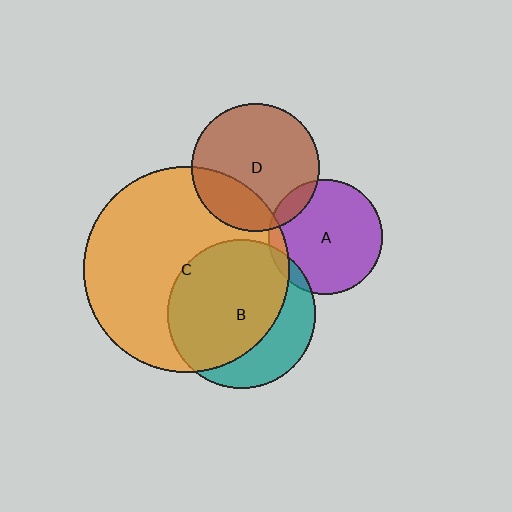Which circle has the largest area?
Circle C (orange).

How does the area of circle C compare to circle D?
Approximately 2.6 times.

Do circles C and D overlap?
Yes.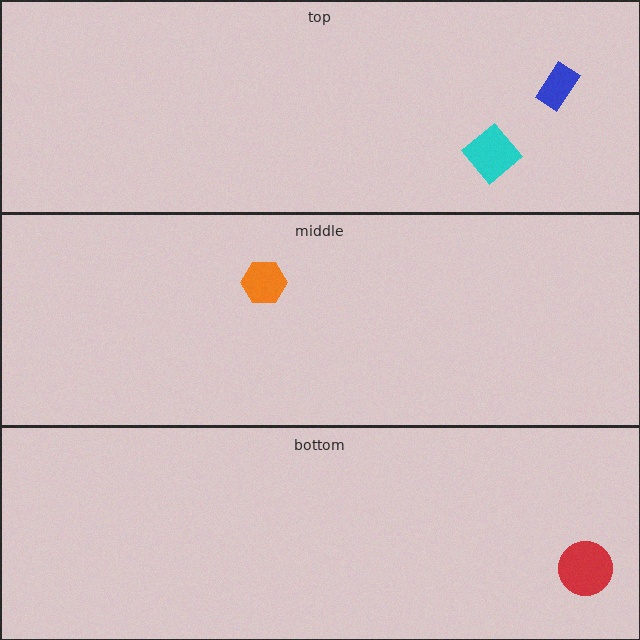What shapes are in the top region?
The blue rectangle, the cyan diamond.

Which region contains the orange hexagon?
The middle region.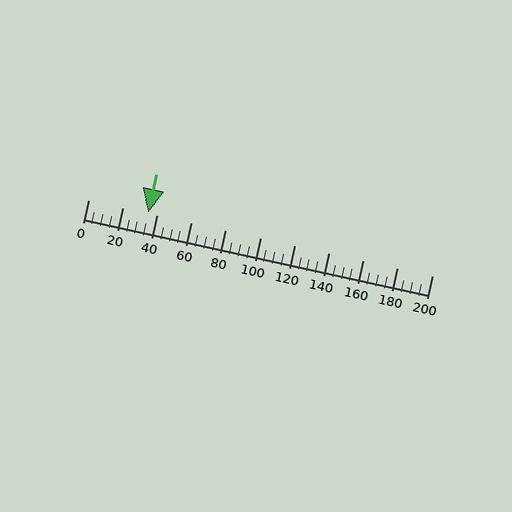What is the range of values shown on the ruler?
The ruler shows values from 0 to 200.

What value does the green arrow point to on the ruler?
The green arrow points to approximately 35.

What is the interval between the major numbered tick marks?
The major tick marks are spaced 20 units apart.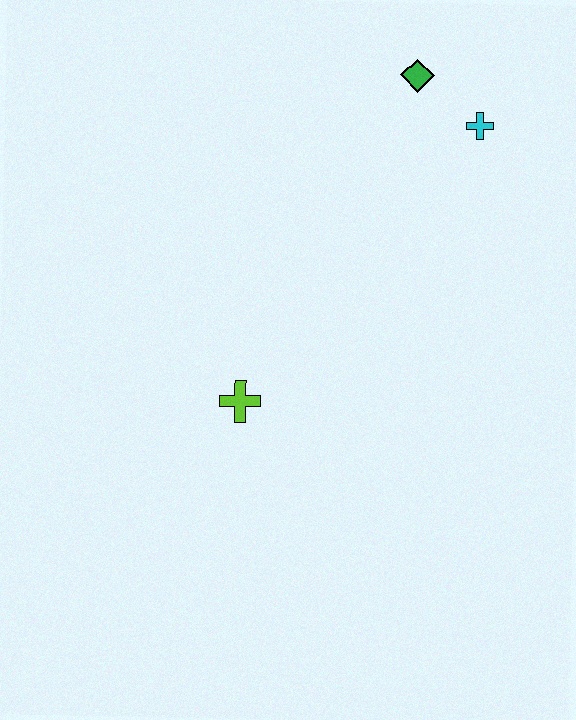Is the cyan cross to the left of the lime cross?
No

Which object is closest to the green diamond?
The cyan cross is closest to the green diamond.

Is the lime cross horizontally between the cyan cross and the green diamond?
No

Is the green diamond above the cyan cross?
Yes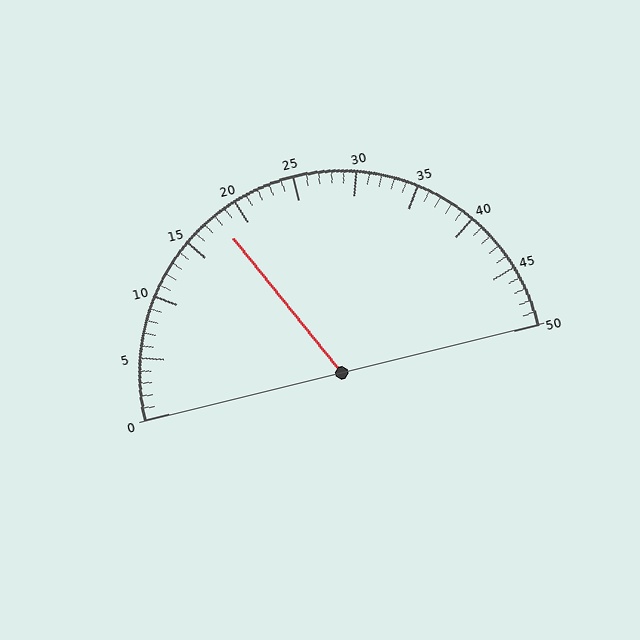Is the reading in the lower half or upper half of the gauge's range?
The reading is in the lower half of the range (0 to 50).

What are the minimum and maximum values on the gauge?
The gauge ranges from 0 to 50.